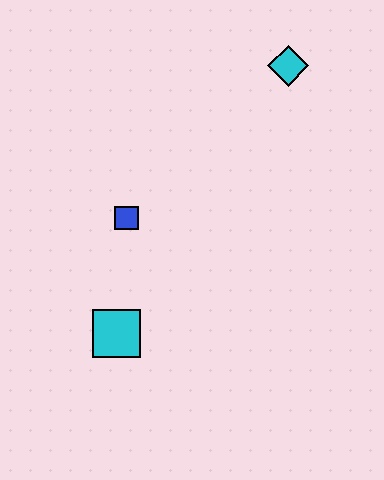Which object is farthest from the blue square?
The cyan diamond is farthest from the blue square.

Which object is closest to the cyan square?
The blue square is closest to the cyan square.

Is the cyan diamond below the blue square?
No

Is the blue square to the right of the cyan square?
Yes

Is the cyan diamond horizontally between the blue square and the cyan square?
No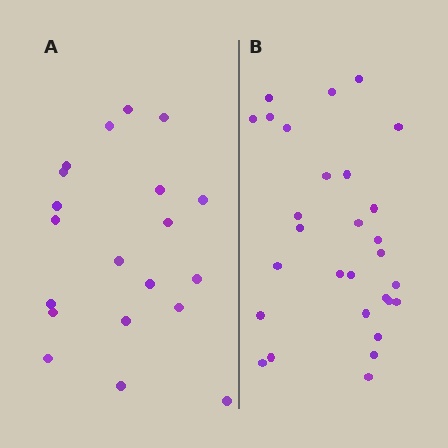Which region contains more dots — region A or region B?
Region B (the right region) has more dots.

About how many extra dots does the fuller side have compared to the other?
Region B has roughly 8 or so more dots than region A.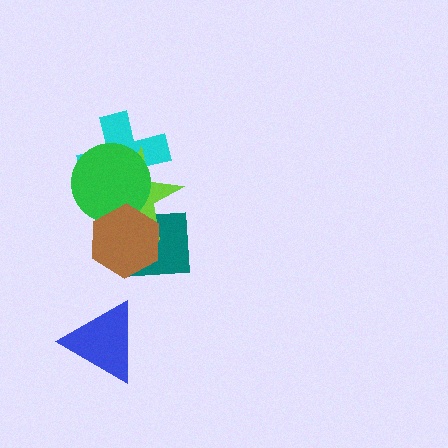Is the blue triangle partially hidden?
No, no other shape covers it.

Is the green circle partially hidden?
Yes, it is partially covered by another shape.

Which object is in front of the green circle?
The brown hexagon is in front of the green circle.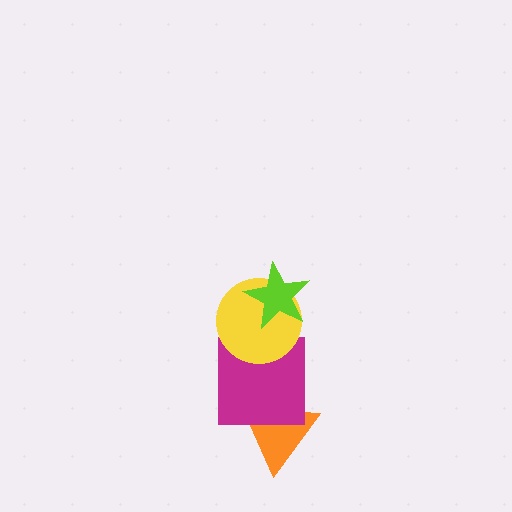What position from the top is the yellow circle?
The yellow circle is 2nd from the top.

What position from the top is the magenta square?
The magenta square is 3rd from the top.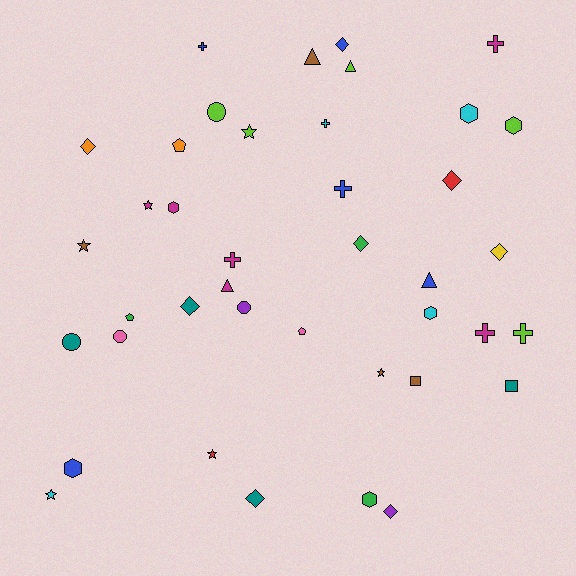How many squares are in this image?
There are 2 squares.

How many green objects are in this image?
There are 3 green objects.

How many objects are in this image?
There are 40 objects.